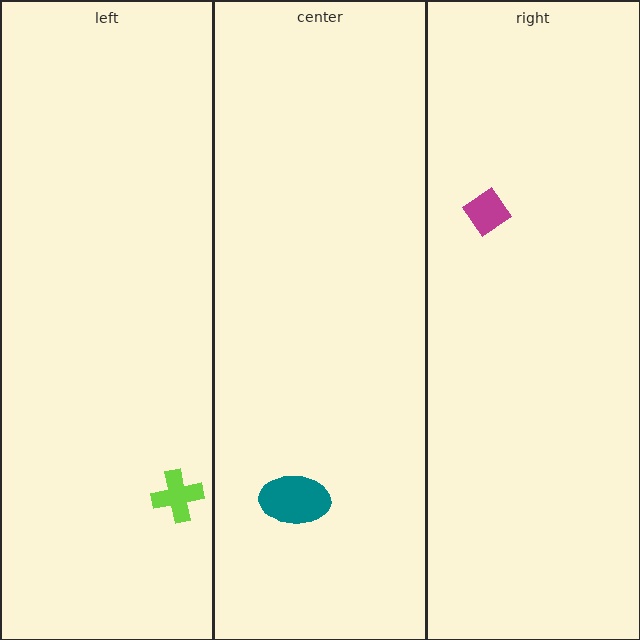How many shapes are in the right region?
1.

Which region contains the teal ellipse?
The center region.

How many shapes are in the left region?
1.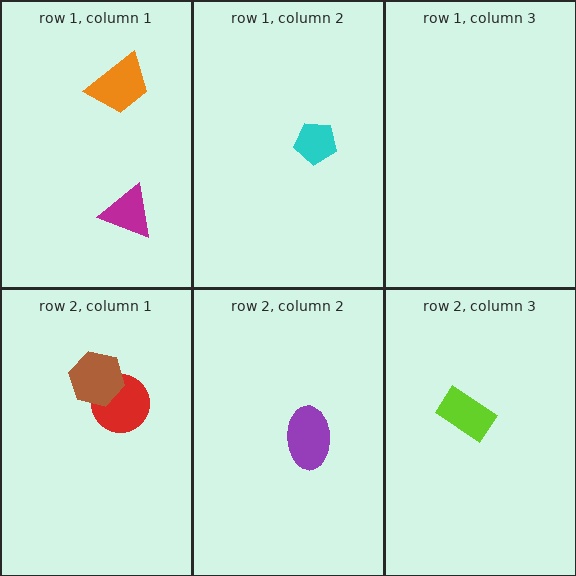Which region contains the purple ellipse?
The row 2, column 2 region.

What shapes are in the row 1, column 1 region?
The magenta triangle, the orange trapezoid.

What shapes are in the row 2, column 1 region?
The red circle, the brown hexagon.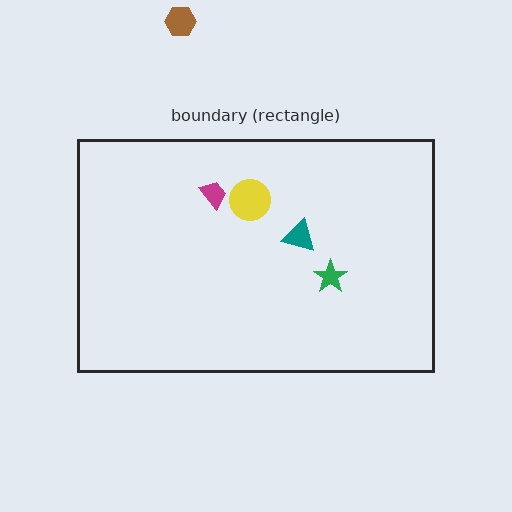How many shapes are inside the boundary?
4 inside, 1 outside.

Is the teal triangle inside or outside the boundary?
Inside.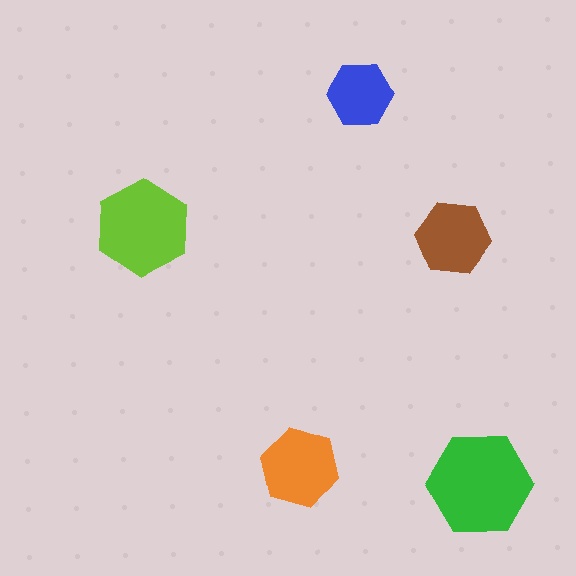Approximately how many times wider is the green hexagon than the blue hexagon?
About 1.5 times wider.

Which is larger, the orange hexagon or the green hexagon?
The green one.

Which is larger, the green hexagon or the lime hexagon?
The green one.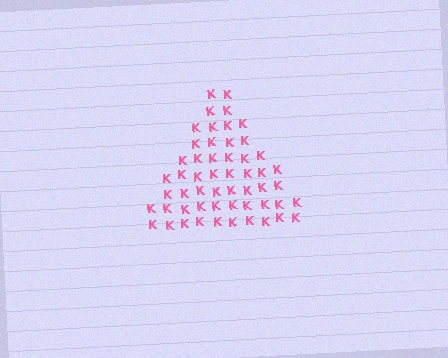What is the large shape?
The large shape is a triangle.